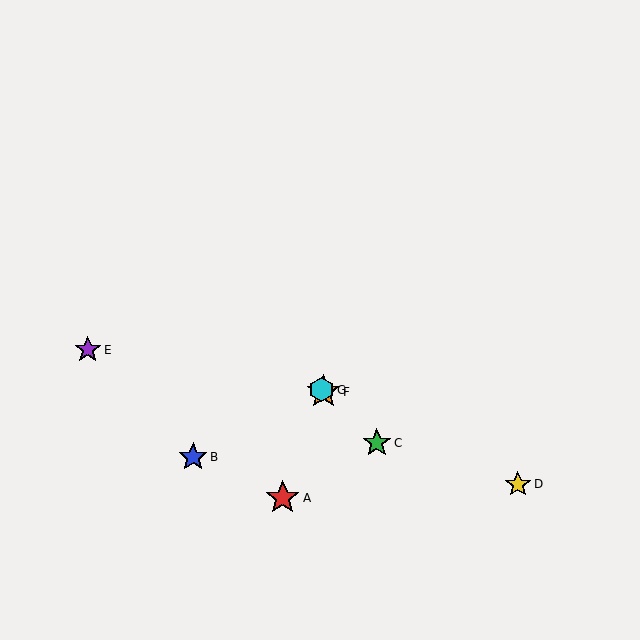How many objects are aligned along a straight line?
3 objects (C, F, G) are aligned along a straight line.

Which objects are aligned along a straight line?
Objects C, F, G are aligned along a straight line.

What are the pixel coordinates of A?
Object A is at (283, 498).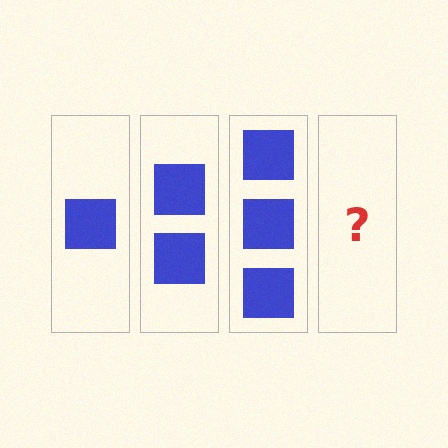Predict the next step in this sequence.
The next step is 4 squares.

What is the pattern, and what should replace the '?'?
The pattern is that each step adds one more square. The '?' should be 4 squares.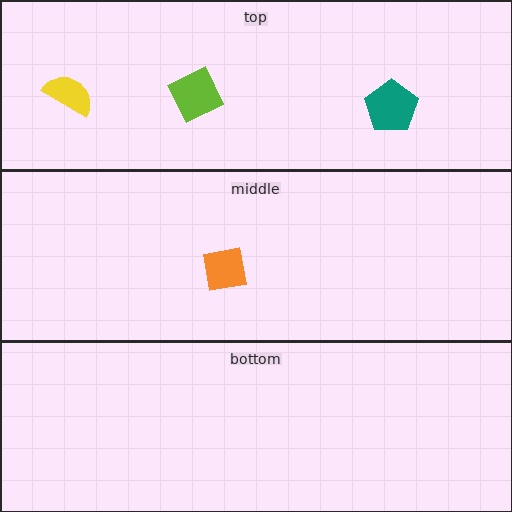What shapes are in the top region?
The lime square, the teal pentagon, the yellow semicircle.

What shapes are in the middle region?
The orange square.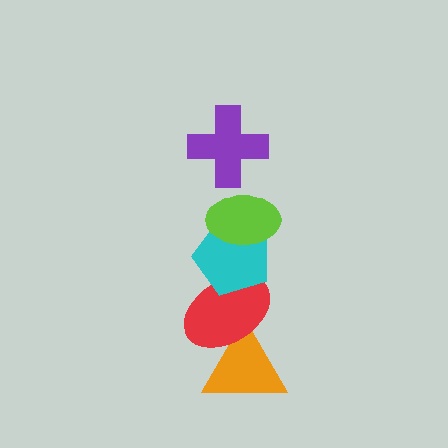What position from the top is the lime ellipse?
The lime ellipse is 2nd from the top.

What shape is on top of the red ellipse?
The cyan pentagon is on top of the red ellipse.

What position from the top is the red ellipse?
The red ellipse is 4th from the top.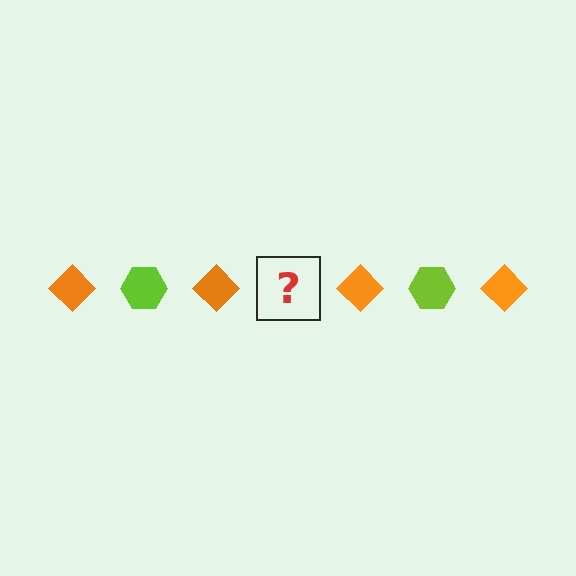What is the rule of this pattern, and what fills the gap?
The rule is that the pattern alternates between orange diamond and lime hexagon. The gap should be filled with a lime hexagon.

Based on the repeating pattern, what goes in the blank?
The blank should be a lime hexagon.